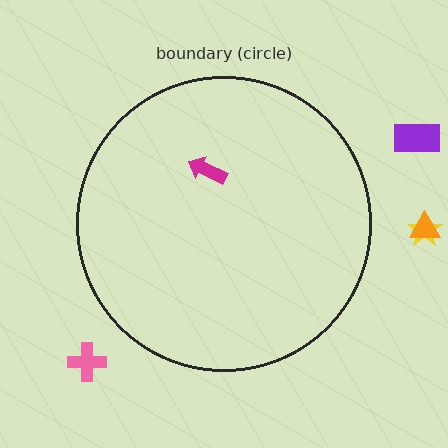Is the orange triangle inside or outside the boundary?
Outside.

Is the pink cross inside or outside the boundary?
Outside.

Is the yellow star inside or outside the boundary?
Outside.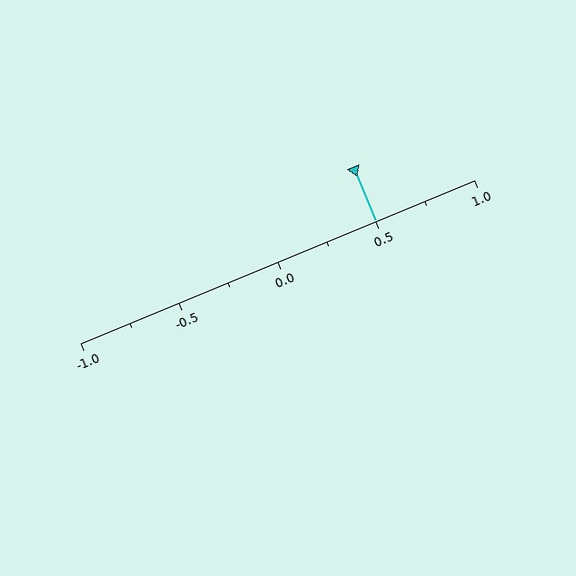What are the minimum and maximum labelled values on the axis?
The axis runs from -1.0 to 1.0.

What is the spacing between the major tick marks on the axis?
The major ticks are spaced 0.5 apart.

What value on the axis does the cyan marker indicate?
The marker indicates approximately 0.5.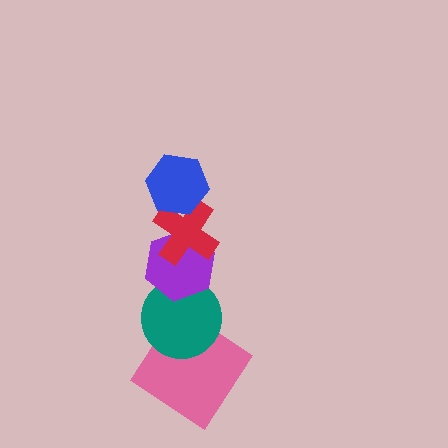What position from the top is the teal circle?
The teal circle is 4th from the top.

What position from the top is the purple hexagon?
The purple hexagon is 3rd from the top.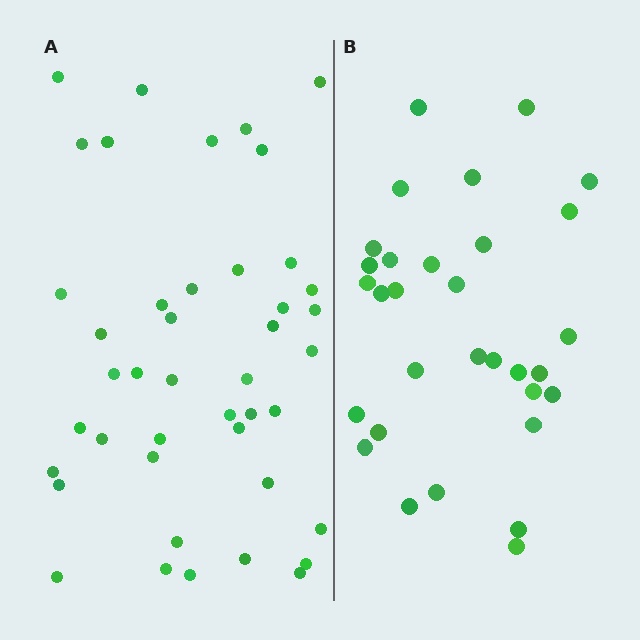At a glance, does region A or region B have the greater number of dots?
Region A (the left region) has more dots.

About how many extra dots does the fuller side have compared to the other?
Region A has roughly 12 or so more dots than region B.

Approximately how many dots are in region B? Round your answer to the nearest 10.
About 30 dots. (The exact count is 31, which rounds to 30.)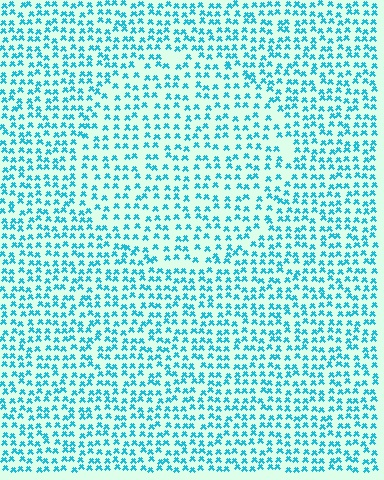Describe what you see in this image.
The image contains small cyan elements arranged at two different densities. A circle-shaped region is visible where the elements are less densely packed than the surrounding area.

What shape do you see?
I see a circle.